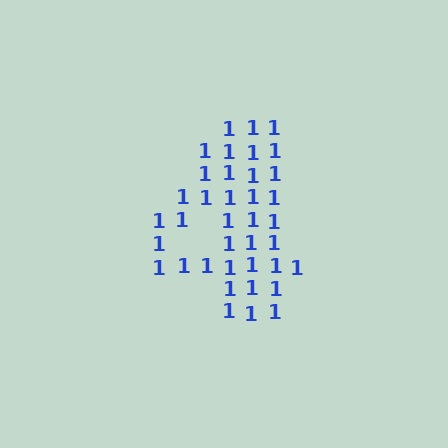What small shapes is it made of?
It is made of small digit 1's.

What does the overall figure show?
The overall figure shows the digit 4.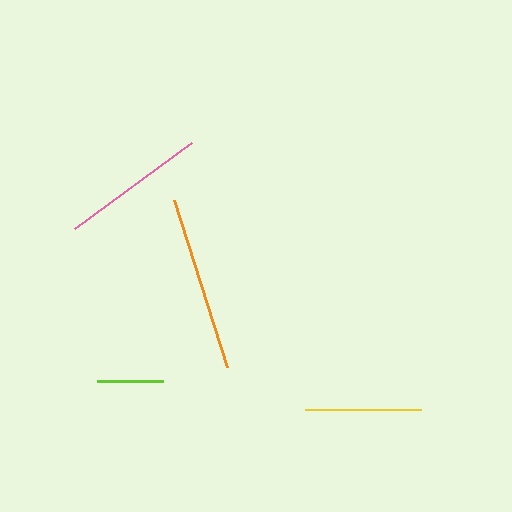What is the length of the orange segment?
The orange segment is approximately 175 pixels long.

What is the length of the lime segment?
The lime segment is approximately 66 pixels long.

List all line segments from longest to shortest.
From longest to shortest: orange, pink, yellow, lime.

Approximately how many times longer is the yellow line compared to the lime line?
The yellow line is approximately 1.8 times the length of the lime line.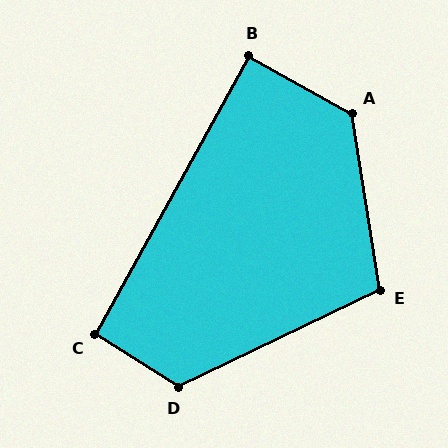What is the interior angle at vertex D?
Approximately 122 degrees (obtuse).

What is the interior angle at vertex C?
Approximately 94 degrees (approximately right).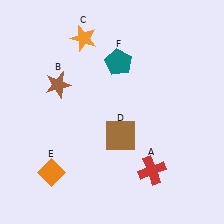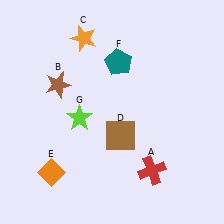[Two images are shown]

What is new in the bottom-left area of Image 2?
A lime star (G) was added in the bottom-left area of Image 2.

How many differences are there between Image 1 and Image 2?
There is 1 difference between the two images.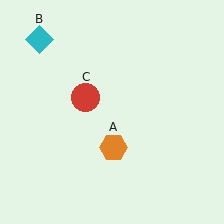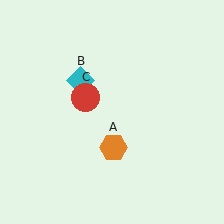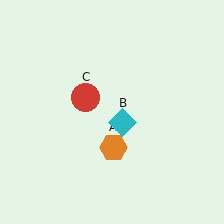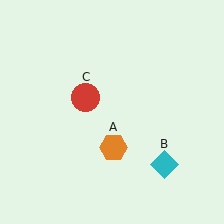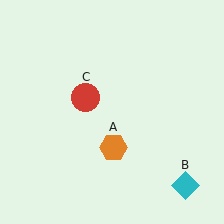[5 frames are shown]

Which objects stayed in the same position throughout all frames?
Orange hexagon (object A) and red circle (object C) remained stationary.